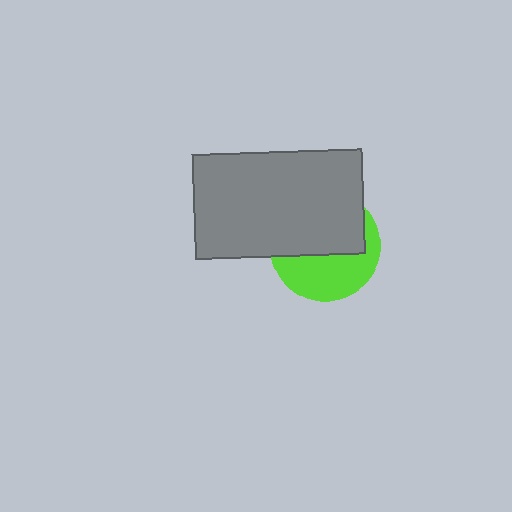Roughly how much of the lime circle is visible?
About half of it is visible (roughly 45%).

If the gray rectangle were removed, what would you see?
You would see the complete lime circle.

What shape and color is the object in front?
The object in front is a gray rectangle.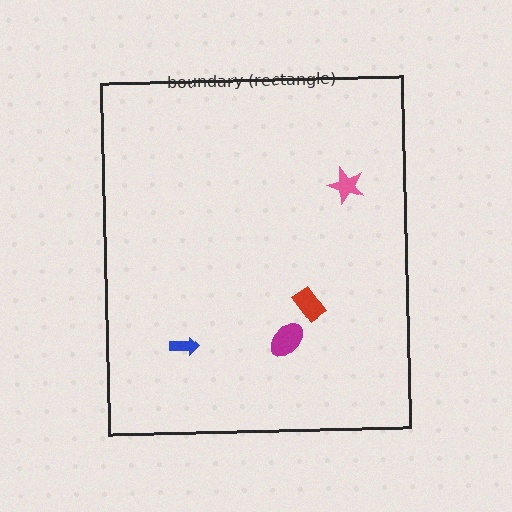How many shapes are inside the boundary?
4 inside, 0 outside.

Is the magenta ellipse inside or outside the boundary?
Inside.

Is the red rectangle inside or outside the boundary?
Inside.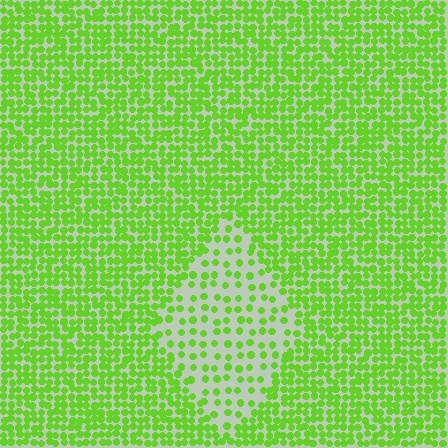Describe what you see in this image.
The image contains small lime elements arranged at two different densities. A diamond-shaped region is visible where the elements are less densely packed than the surrounding area.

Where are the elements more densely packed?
The elements are more densely packed outside the diamond boundary.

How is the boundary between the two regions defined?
The boundary is defined by a change in element density (approximately 2.4x ratio). All elements are the same color, size, and shape.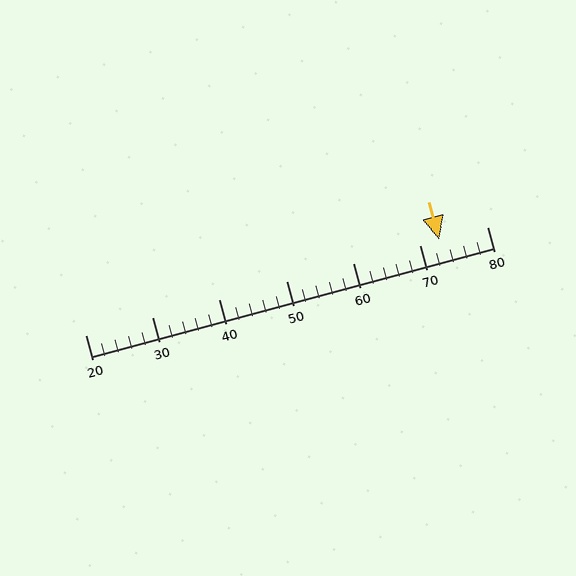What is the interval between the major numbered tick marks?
The major tick marks are spaced 10 units apart.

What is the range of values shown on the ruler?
The ruler shows values from 20 to 80.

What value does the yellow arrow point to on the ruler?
The yellow arrow points to approximately 73.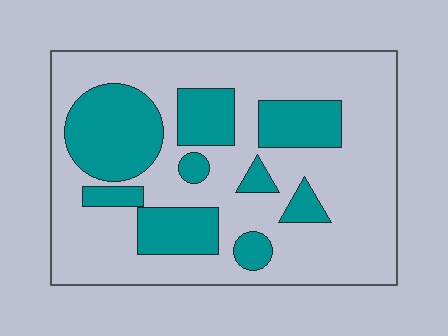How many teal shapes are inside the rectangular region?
9.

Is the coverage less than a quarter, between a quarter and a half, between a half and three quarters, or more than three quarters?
Between a quarter and a half.